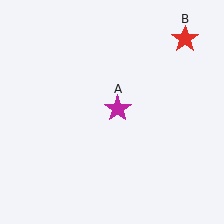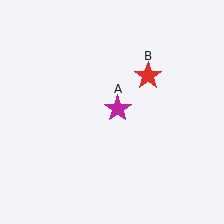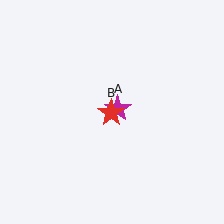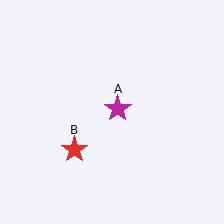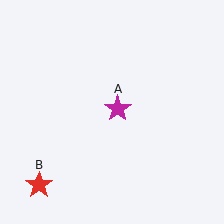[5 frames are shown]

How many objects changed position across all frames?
1 object changed position: red star (object B).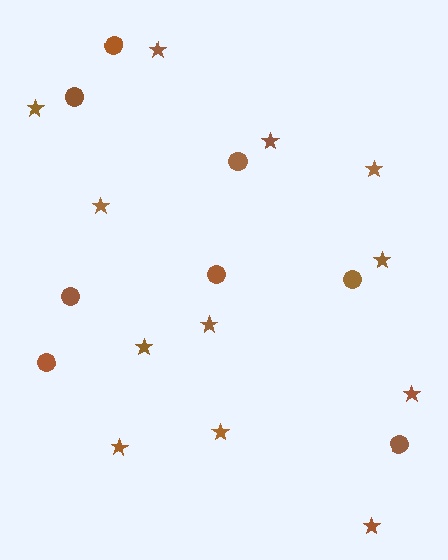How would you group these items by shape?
There are 2 groups: one group of circles (8) and one group of stars (12).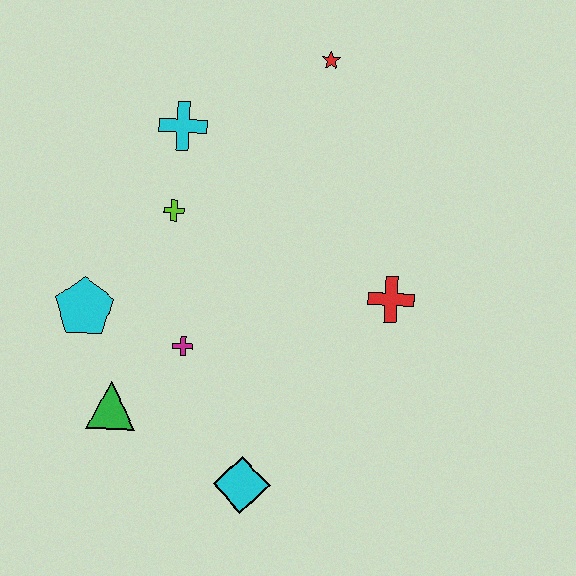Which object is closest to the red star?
The cyan cross is closest to the red star.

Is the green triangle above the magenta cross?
No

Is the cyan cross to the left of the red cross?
Yes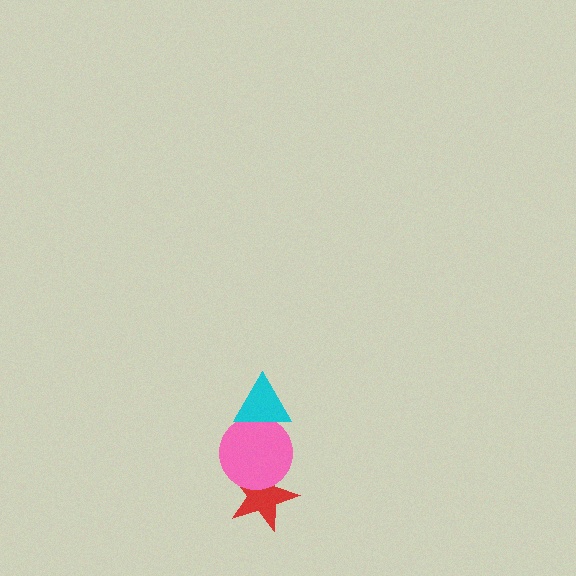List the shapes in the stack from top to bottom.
From top to bottom: the cyan triangle, the pink circle, the red star.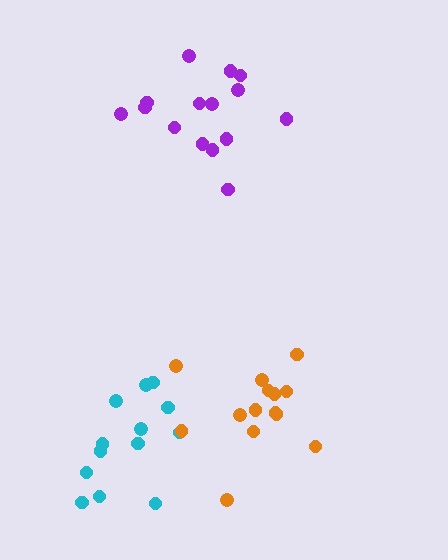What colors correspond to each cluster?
The clusters are colored: purple, cyan, orange.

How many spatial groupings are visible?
There are 3 spatial groupings.